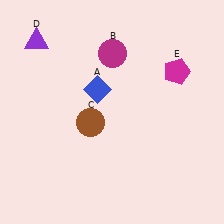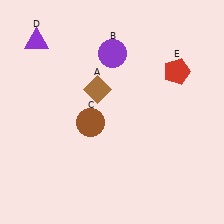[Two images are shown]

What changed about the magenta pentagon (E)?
In Image 1, E is magenta. In Image 2, it changed to red.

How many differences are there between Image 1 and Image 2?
There are 3 differences between the two images.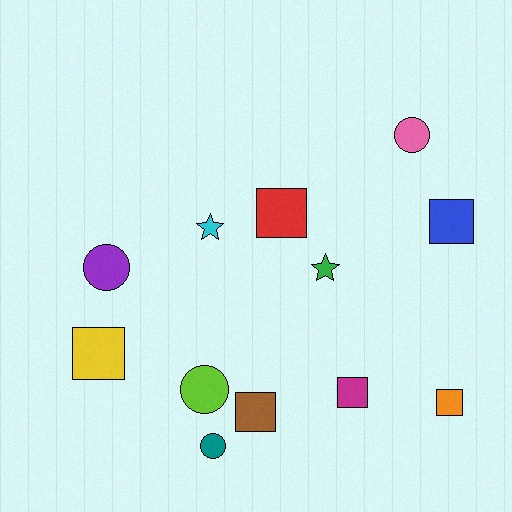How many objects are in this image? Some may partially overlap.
There are 12 objects.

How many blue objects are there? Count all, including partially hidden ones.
There is 1 blue object.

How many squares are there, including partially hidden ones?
There are 6 squares.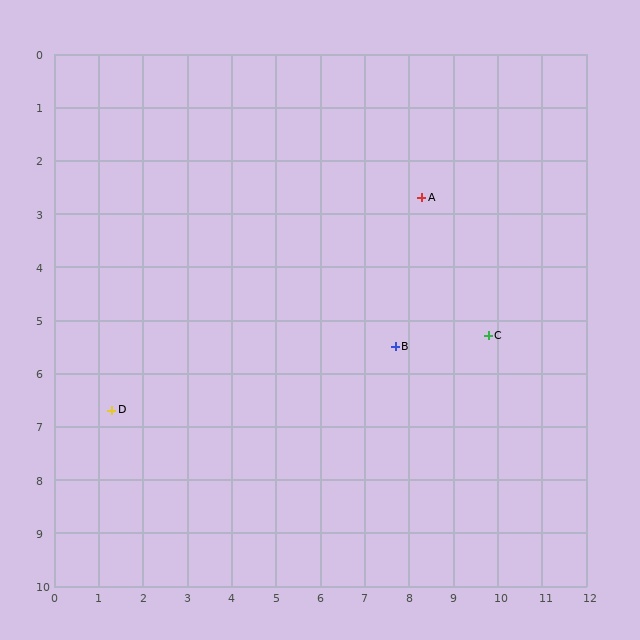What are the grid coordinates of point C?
Point C is at approximately (9.8, 5.3).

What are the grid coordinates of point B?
Point B is at approximately (7.7, 5.5).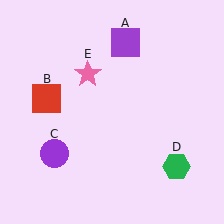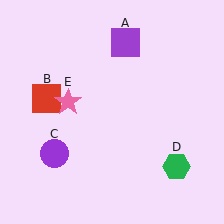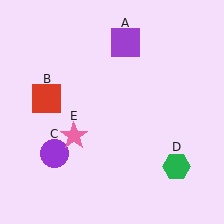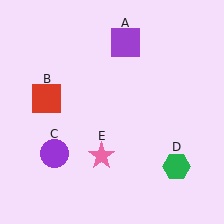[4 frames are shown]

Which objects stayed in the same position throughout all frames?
Purple square (object A) and red square (object B) and purple circle (object C) and green hexagon (object D) remained stationary.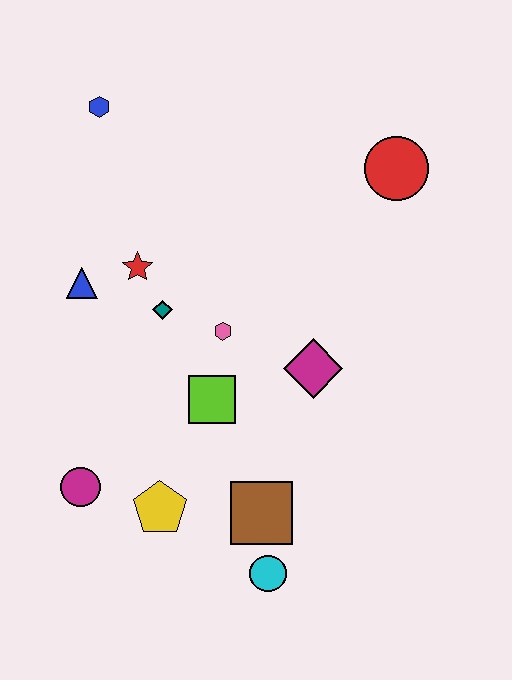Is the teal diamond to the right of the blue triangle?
Yes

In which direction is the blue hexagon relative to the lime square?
The blue hexagon is above the lime square.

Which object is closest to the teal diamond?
The red star is closest to the teal diamond.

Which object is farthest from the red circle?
The magenta circle is farthest from the red circle.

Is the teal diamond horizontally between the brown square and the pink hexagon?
No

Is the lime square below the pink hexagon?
Yes